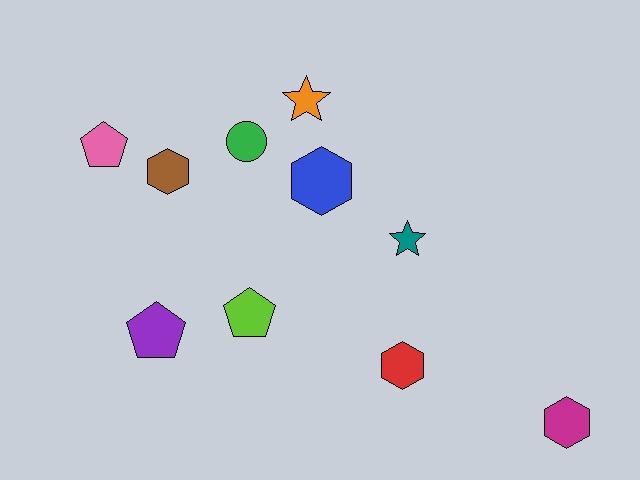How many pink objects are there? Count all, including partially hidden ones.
There is 1 pink object.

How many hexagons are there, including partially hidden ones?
There are 4 hexagons.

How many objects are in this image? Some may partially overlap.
There are 10 objects.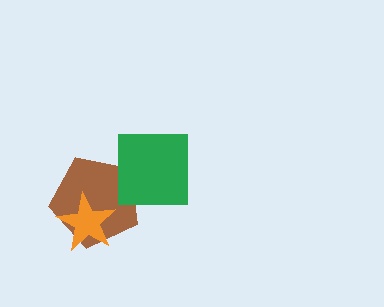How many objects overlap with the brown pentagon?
2 objects overlap with the brown pentagon.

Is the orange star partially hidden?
No, no other shape covers it.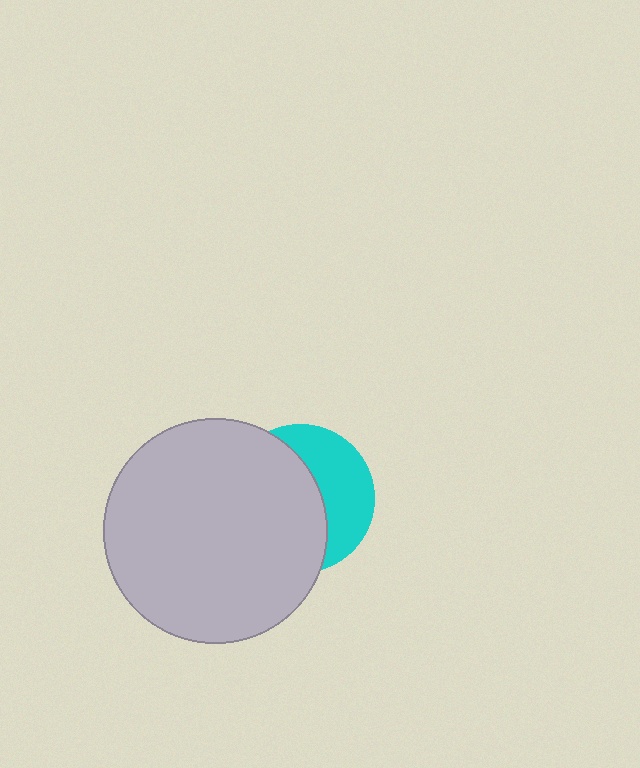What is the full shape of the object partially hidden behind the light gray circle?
The partially hidden object is a cyan circle.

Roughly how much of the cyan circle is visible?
A small part of it is visible (roughly 39%).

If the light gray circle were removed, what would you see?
You would see the complete cyan circle.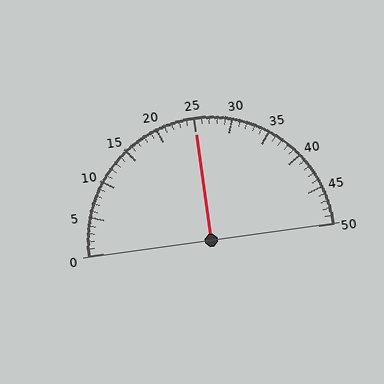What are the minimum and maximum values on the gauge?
The gauge ranges from 0 to 50.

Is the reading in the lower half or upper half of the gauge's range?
The reading is in the upper half of the range (0 to 50).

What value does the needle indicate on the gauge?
The needle indicates approximately 25.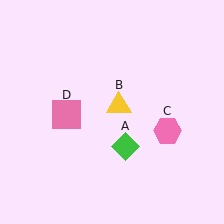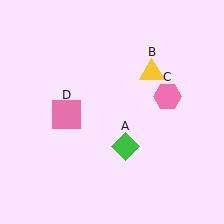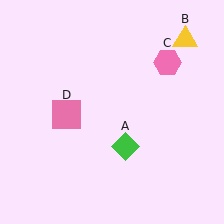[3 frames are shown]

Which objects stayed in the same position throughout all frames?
Green diamond (object A) and pink square (object D) remained stationary.